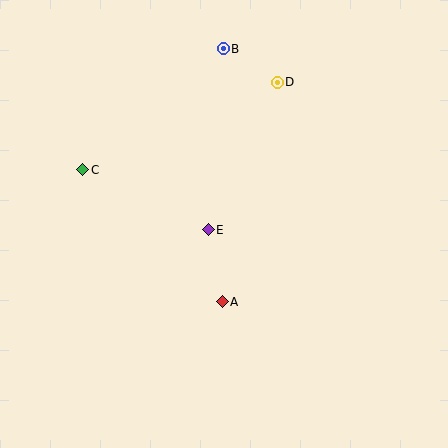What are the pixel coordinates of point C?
Point C is at (83, 170).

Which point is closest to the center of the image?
Point E at (208, 230) is closest to the center.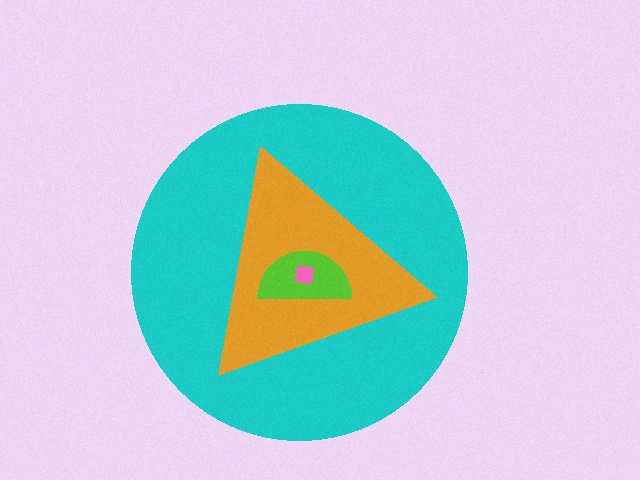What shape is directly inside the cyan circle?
The orange triangle.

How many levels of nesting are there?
4.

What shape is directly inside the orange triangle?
The lime semicircle.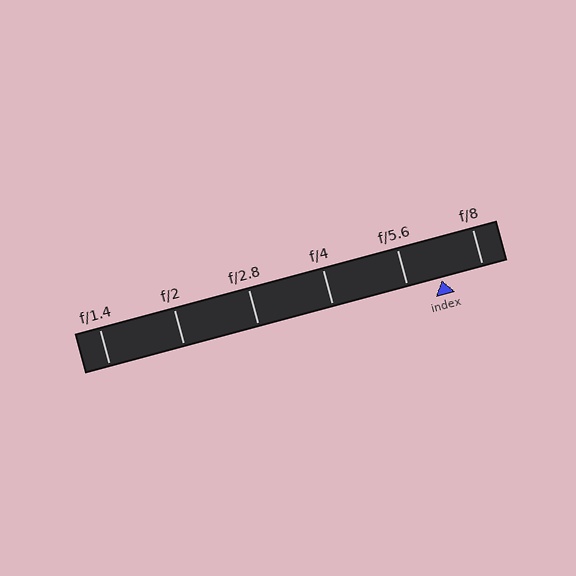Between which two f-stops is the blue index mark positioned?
The index mark is between f/5.6 and f/8.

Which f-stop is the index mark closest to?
The index mark is closest to f/5.6.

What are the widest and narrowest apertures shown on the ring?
The widest aperture shown is f/1.4 and the narrowest is f/8.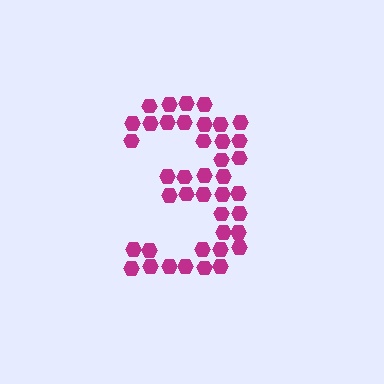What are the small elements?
The small elements are hexagons.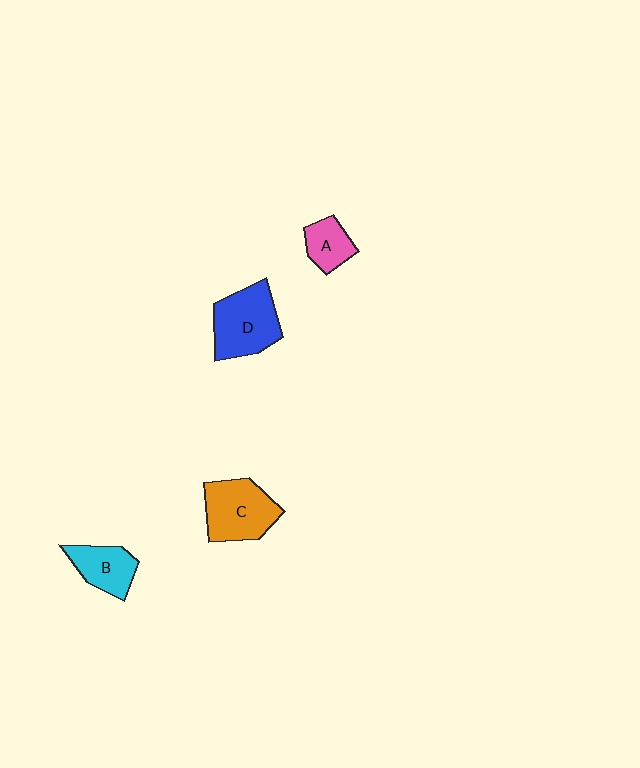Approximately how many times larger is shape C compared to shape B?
Approximately 1.5 times.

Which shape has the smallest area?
Shape A (pink).